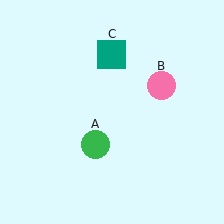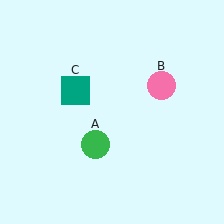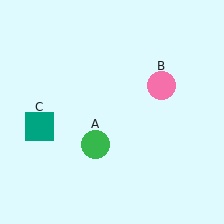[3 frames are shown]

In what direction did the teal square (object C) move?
The teal square (object C) moved down and to the left.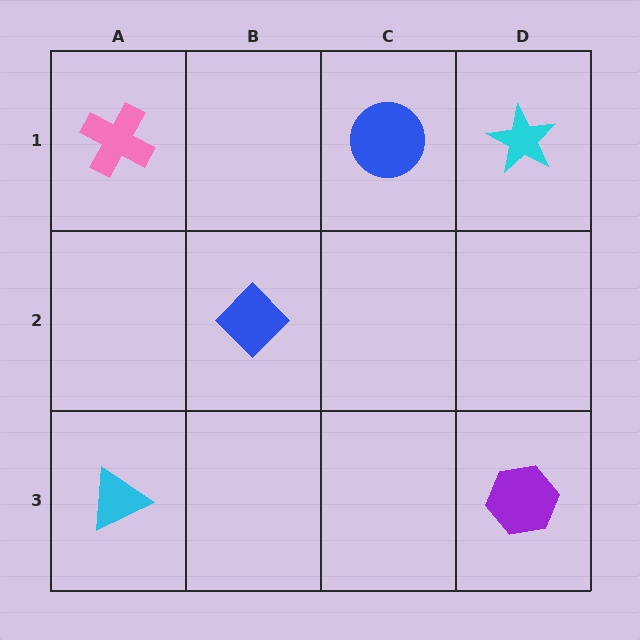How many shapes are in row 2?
1 shape.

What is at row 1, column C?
A blue circle.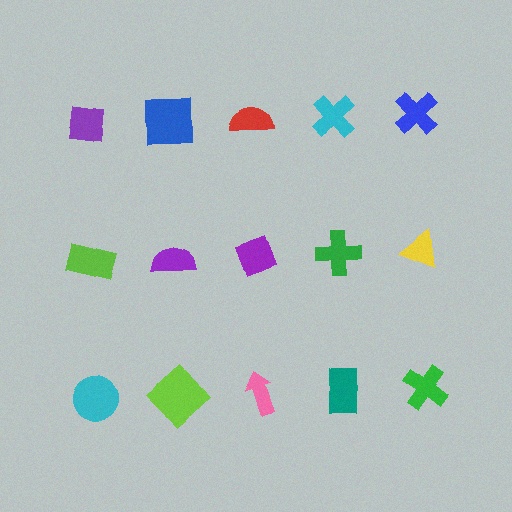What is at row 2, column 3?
A purple diamond.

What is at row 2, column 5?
A yellow triangle.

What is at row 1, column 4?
A cyan cross.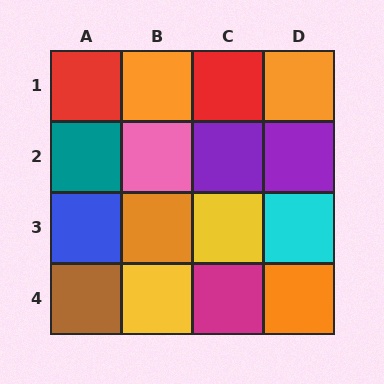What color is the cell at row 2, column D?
Purple.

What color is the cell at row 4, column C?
Magenta.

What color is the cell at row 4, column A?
Brown.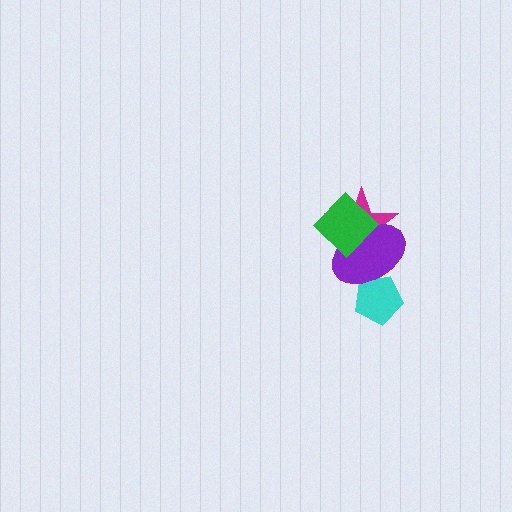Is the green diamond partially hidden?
No, no other shape covers it.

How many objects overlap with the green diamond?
2 objects overlap with the green diamond.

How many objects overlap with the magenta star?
2 objects overlap with the magenta star.